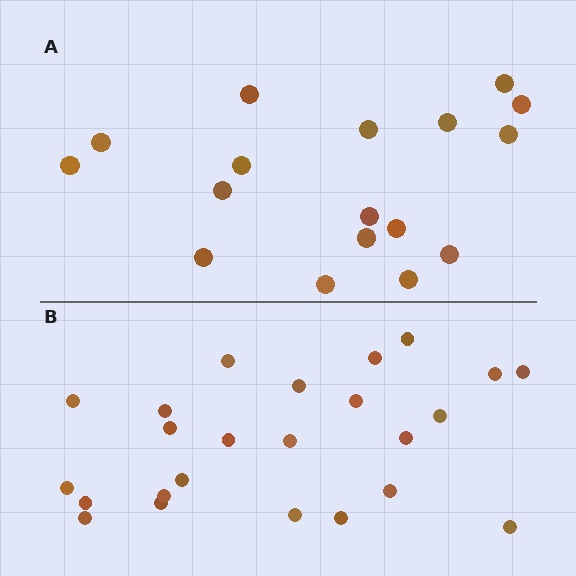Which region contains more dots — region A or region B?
Region B (the bottom region) has more dots.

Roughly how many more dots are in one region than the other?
Region B has roughly 8 or so more dots than region A.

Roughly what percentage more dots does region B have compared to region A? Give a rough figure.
About 40% more.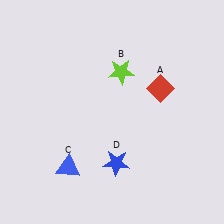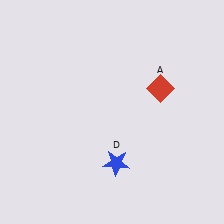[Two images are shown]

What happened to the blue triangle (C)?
The blue triangle (C) was removed in Image 2. It was in the bottom-left area of Image 1.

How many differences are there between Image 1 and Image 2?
There are 2 differences between the two images.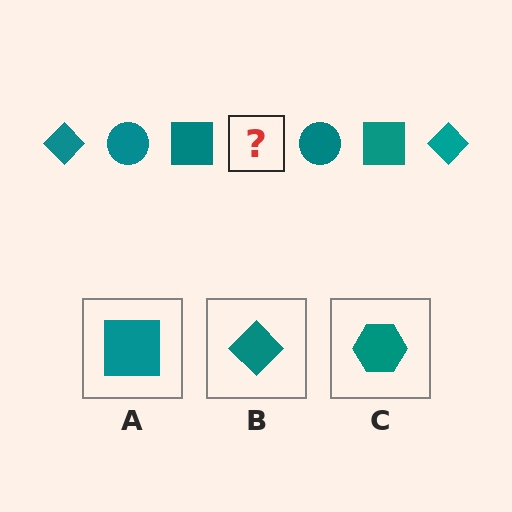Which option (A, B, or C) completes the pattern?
B.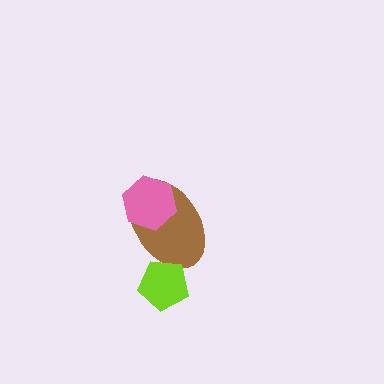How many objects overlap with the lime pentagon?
1 object overlaps with the lime pentagon.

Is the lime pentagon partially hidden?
No, no other shape covers it.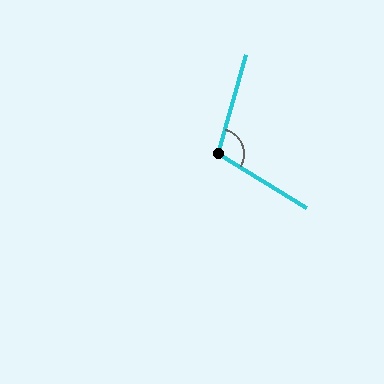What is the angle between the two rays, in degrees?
Approximately 106 degrees.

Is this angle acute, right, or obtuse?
It is obtuse.